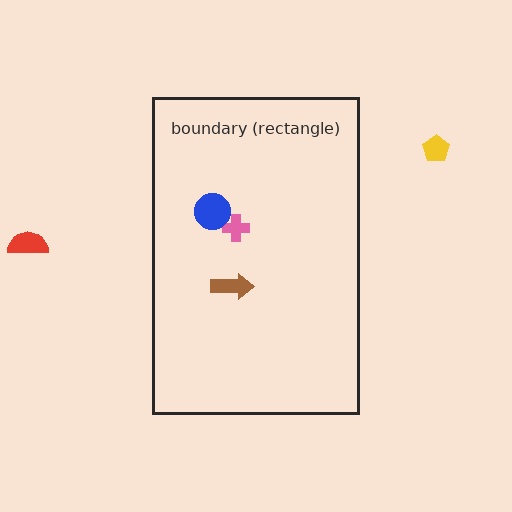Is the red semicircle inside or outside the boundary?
Outside.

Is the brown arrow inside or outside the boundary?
Inside.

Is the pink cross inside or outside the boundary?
Inside.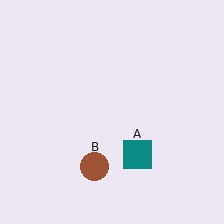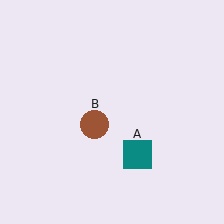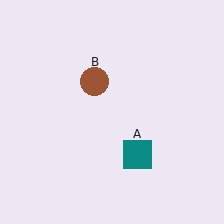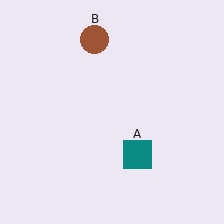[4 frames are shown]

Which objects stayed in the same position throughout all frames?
Teal square (object A) remained stationary.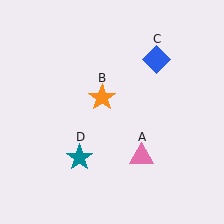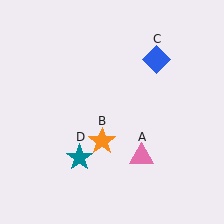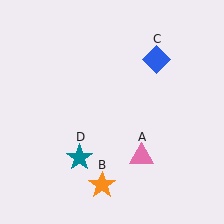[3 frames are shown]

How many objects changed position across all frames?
1 object changed position: orange star (object B).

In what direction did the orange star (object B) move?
The orange star (object B) moved down.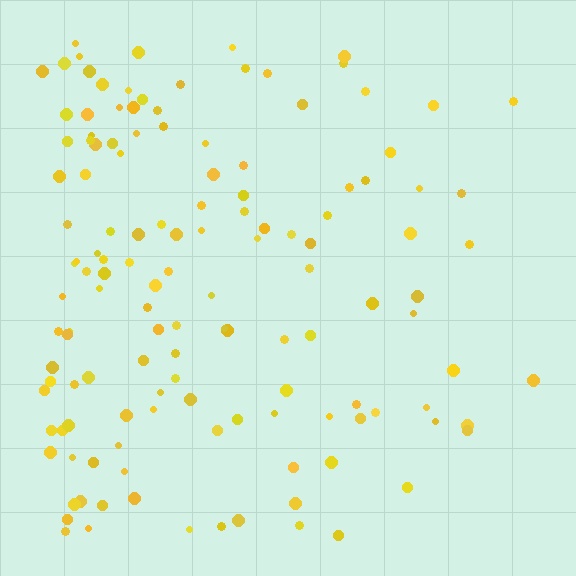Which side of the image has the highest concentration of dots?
The left.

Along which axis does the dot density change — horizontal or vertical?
Horizontal.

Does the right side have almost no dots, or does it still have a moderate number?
Still a moderate number, just noticeably fewer than the left.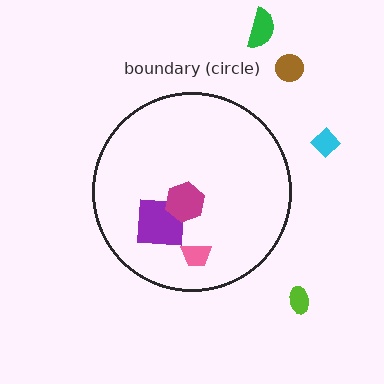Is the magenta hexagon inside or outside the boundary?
Inside.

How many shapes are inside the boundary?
3 inside, 4 outside.